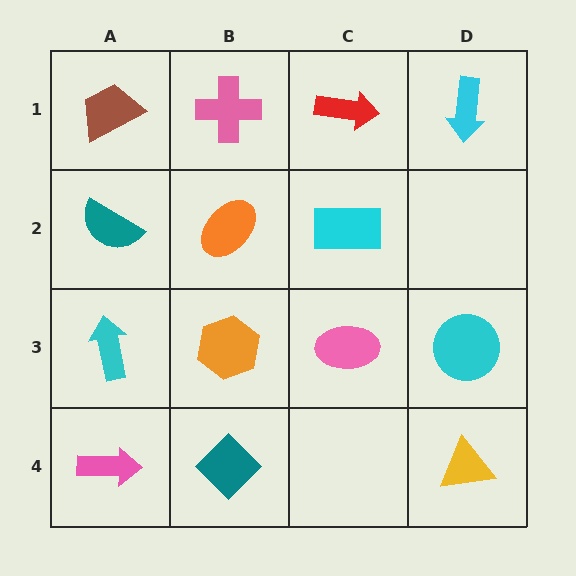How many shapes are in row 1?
4 shapes.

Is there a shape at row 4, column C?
No, that cell is empty.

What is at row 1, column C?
A red arrow.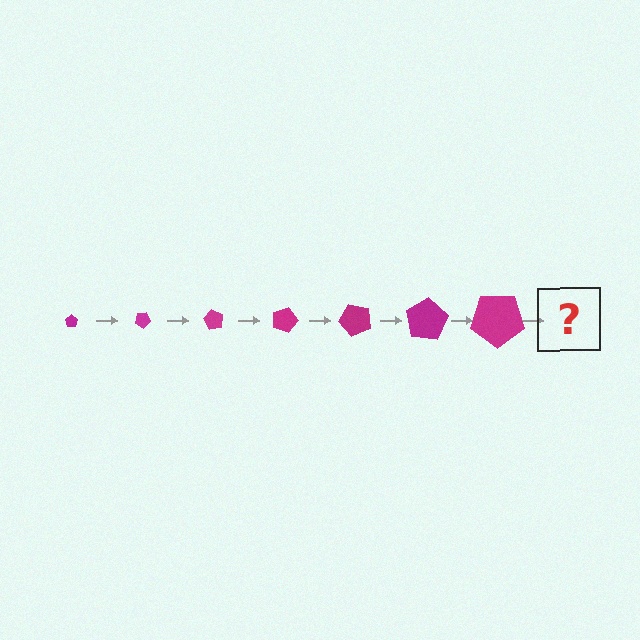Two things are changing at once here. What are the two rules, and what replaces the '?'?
The two rules are that the pentagon grows larger each step and it rotates 30 degrees each step. The '?' should be a pentagon, larger than the previous one and rotated 210 degrees from the start.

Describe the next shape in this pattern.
It should be a pentagon, larger than the previous one and rotated 210 degrees from the start.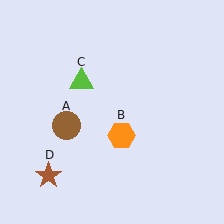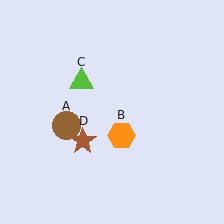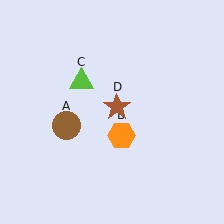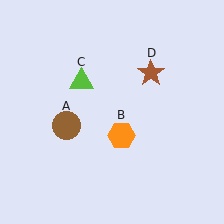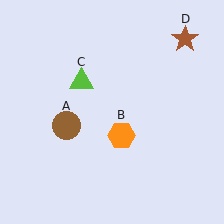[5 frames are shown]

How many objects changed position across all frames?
1 object changed position: brown star (object D).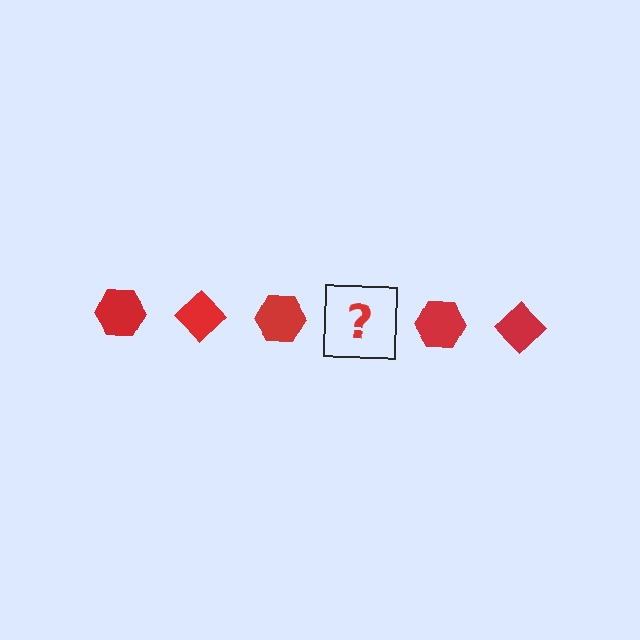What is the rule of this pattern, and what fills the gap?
The rule is that the pattern cycles through hexagon, diamond shapes in red. The gap should be filled with a red diamond.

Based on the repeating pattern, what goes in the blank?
The blank should be a red diamond.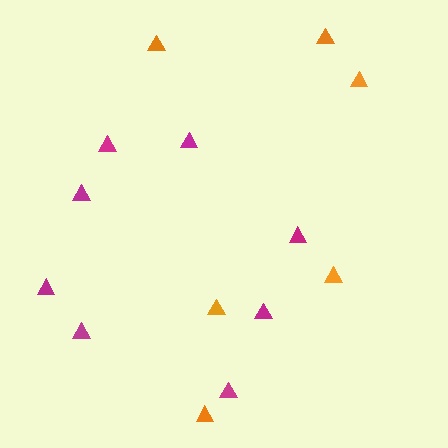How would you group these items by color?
There are 2 groups: one group of orange triangles (6) and one group of magenta triangles (8).